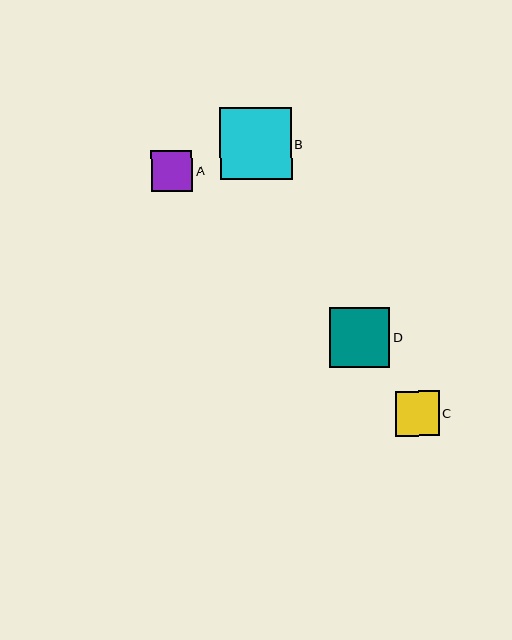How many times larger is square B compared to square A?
Square B is approximately 1.8 times the size of square A.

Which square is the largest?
Square B is the largest with a size of approximately 72 pixels.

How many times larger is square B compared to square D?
Square B is approximately 1.2 times the size of square D.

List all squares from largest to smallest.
From largest to smallest: B, D, C, A.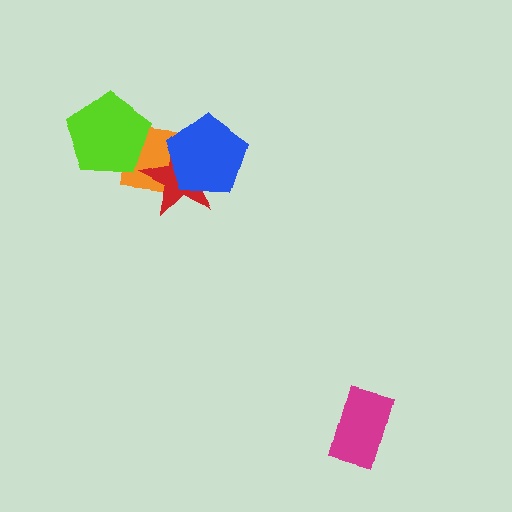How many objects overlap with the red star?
2 objects overlap with the red star.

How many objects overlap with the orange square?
3 objects overlap with the orange square.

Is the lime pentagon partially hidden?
No, no other shape covers it.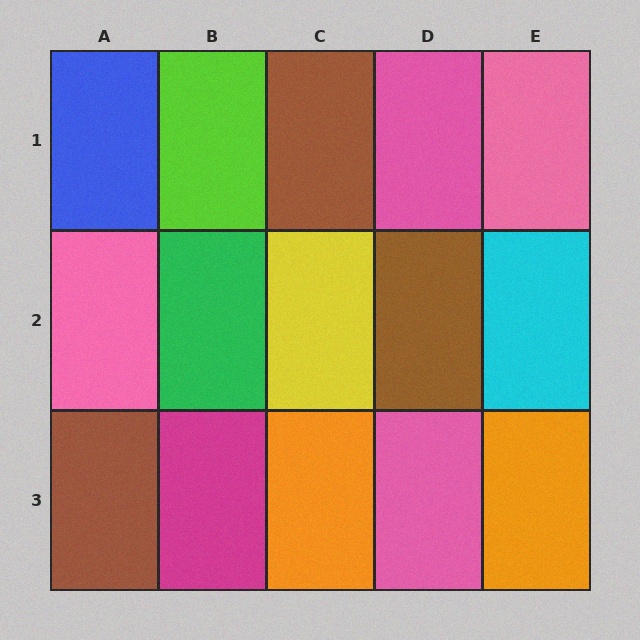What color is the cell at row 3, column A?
Brown.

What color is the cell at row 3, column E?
Orange.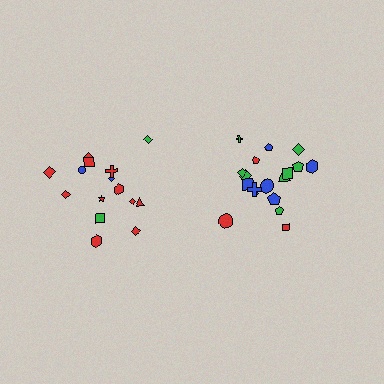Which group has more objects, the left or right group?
The right group.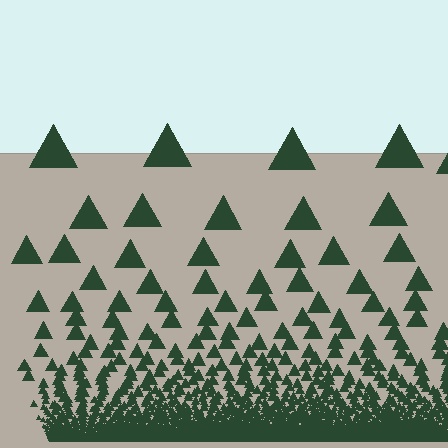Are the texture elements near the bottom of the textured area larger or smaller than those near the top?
Smaller. The gradient is inverted — elements near the bottom are smaller and denser.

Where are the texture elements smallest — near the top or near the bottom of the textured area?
Near the bottom.